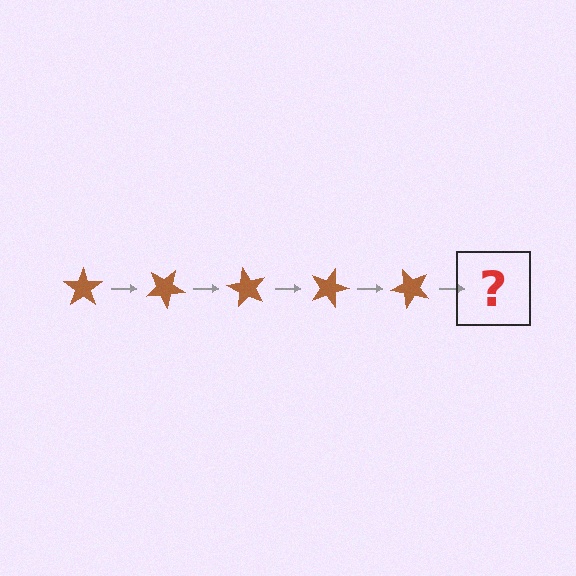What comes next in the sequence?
The next element should be a brown star rotated 150 degrees.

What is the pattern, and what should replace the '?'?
The pattern is that the star rotates 30 degrees each step. The '?' should be a brown star rotated 150 degrees.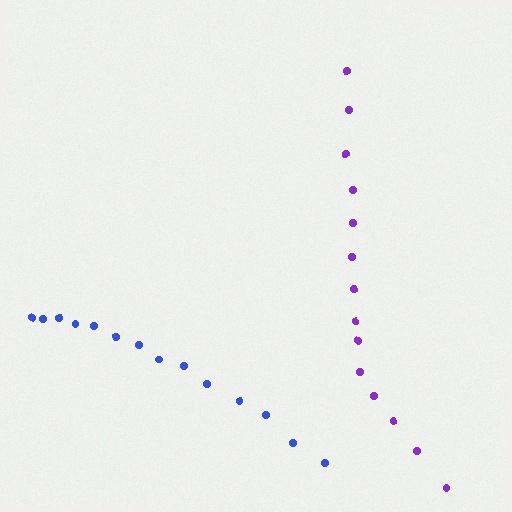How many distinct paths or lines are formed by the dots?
There are 2 distinct paths.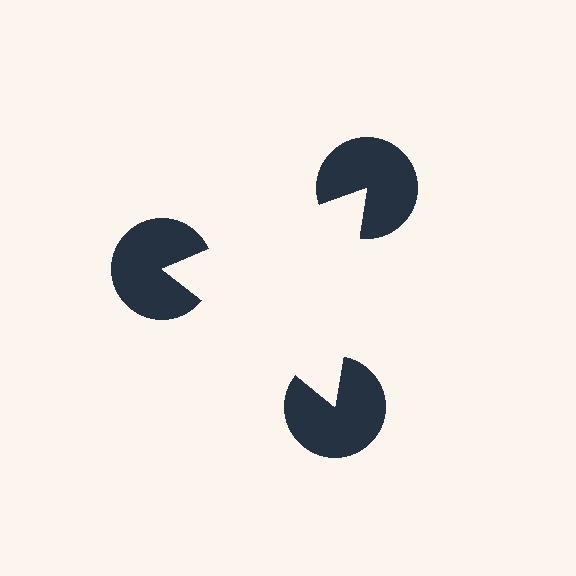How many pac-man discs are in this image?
There are 3 — one at each vertex of the illusory triangle.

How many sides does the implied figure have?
3 sides.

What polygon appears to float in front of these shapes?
An illusory triangle — its edges are inferred from the aligned wedge cuts in the pac-man discs, not physically drawn.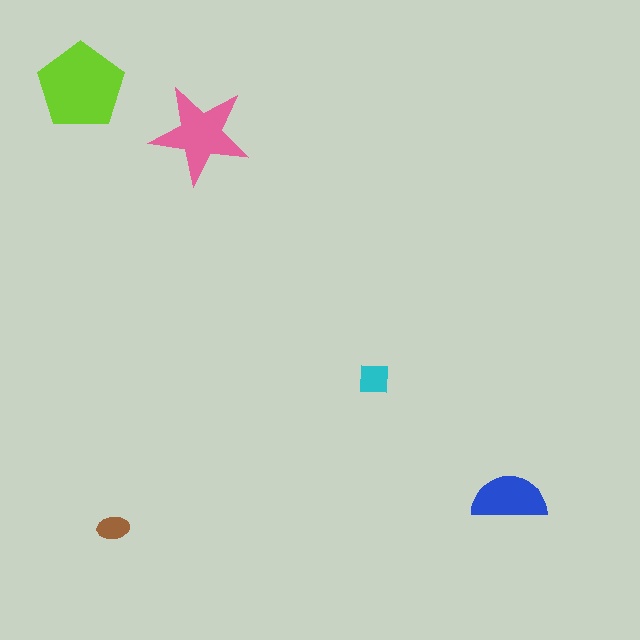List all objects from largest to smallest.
The lime pentagon, the pink star, the blue semicircle, the cyan square, the brown ellipse.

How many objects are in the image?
There are 5 objects in the image.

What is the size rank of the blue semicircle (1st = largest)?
3rd.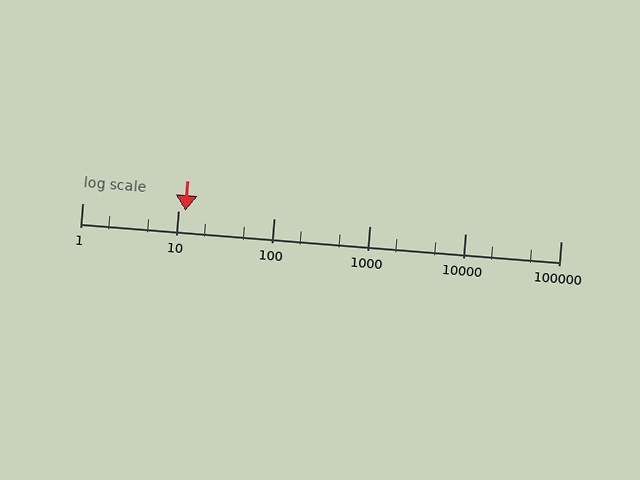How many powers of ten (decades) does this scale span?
The scale spans 5 decades, from 1 to 100000.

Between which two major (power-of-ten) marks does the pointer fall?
The pointer is between 10 and 100.